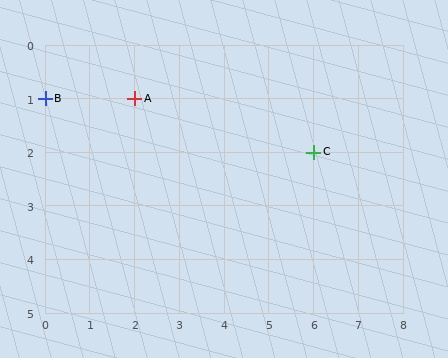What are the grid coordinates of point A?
Point A is at grid coordinates (2, 1).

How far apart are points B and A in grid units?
Points B and A are 2 columns apart.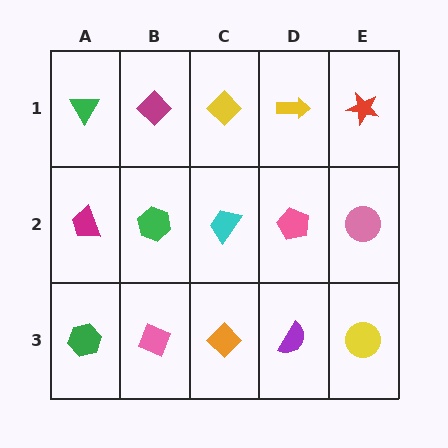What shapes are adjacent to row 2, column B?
A magenta diamond (row 1, column B), a pink diamond (row 3, column B), a magenta trapezoid (row 2, column A), a cyan trapezoid (row 2, column C).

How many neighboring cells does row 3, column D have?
3.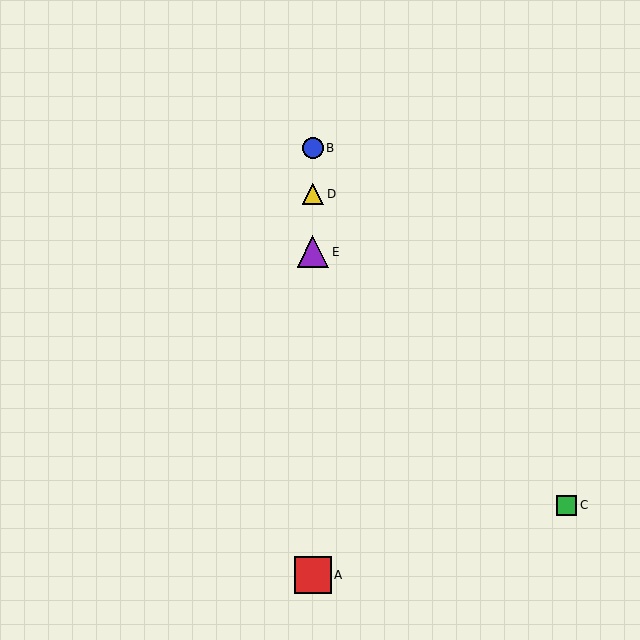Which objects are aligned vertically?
Objects A, B, D, E are aligned vertically.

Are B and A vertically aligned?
Yes, both are at x≈313.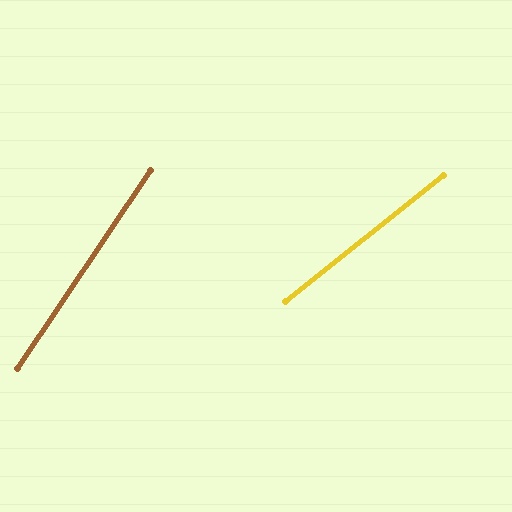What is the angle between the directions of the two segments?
Approximately 17 degrees.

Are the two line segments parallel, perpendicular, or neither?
Neither parallel nor perpendicular — they differ by about 17°.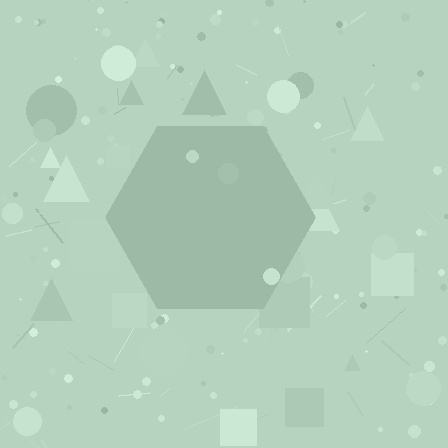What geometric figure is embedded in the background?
A hexagon is embedded in the background.